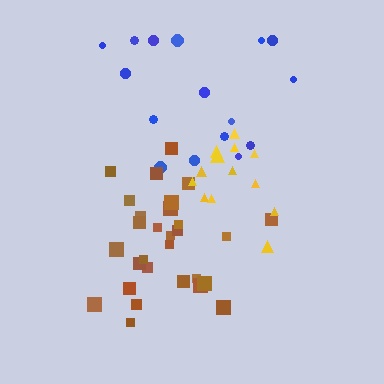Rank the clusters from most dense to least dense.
brown, yellow, blue.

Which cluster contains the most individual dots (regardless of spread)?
Brown (29).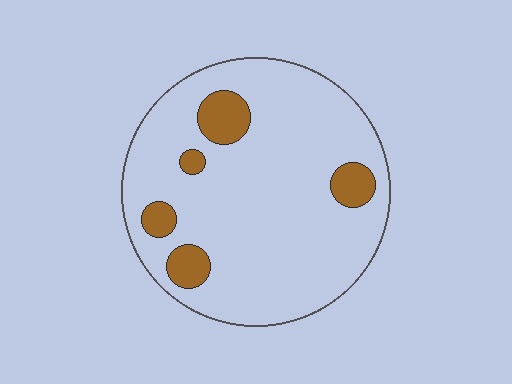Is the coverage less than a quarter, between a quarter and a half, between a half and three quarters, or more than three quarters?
Less than a quarter.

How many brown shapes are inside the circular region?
5.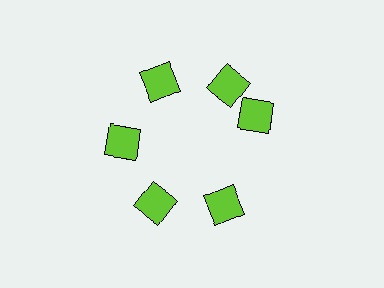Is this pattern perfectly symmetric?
No. The 6 lime diamonds are arranged in a ring, but one element near the 3 o'clock position is rotated out of alignment along the ring, breaking the 6-fold rotational symmetry.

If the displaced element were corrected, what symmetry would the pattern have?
It would have 6-fold rotational symmetry — the pattern would map onto itself every 60 degrees.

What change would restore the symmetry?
The symmetry would be restored by rotating it back into even spacing with its neighbors so that all 6 diamonds sit at equal angles and equal distance from the center.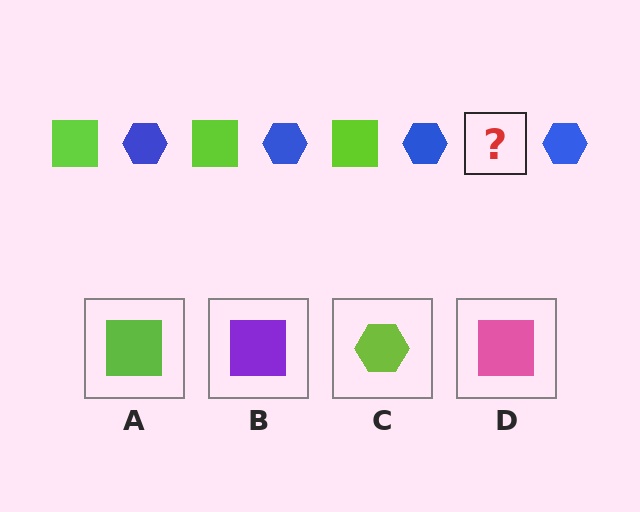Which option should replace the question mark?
Option A.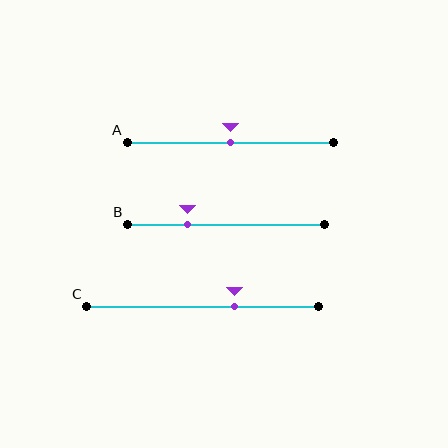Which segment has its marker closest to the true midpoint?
Segment A has its marker closest to the true midpoint.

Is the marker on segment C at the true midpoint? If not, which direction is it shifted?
No, the marker on segment C is shifted to the right by about 14% of the segment length.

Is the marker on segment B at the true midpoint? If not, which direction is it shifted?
No, the marker on segment B is shifted to the left by about 20% of the segment length.